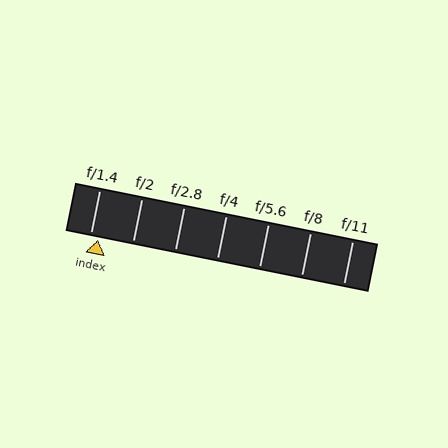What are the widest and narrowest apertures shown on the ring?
The widest aperture shown is f/1.4 and the narrowest is f/11.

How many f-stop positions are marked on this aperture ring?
There are 7 f-stop positions marked.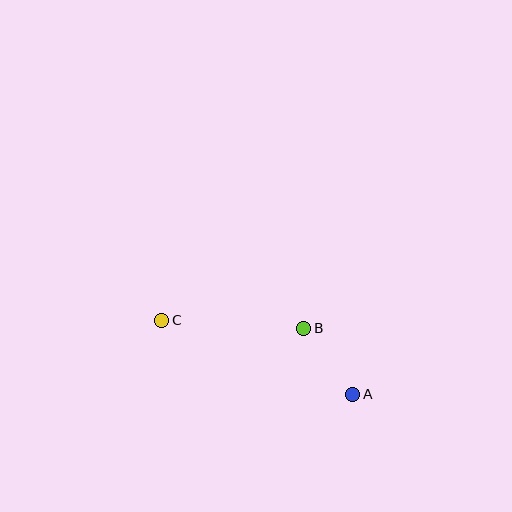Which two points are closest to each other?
Points A and B are closest to each other.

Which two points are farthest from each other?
Points A and C are farthest from each other.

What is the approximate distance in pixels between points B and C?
The distance between B and C is approximately 142 pixels.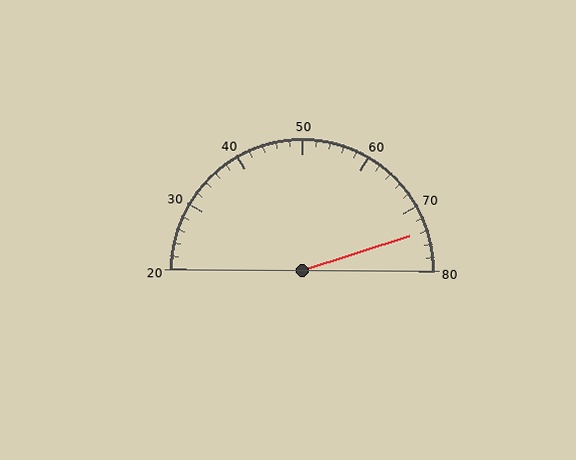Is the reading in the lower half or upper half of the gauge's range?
The reading is in the upper half of the range (20 to 80).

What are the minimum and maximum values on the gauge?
The gauge ranges from 20 to 80.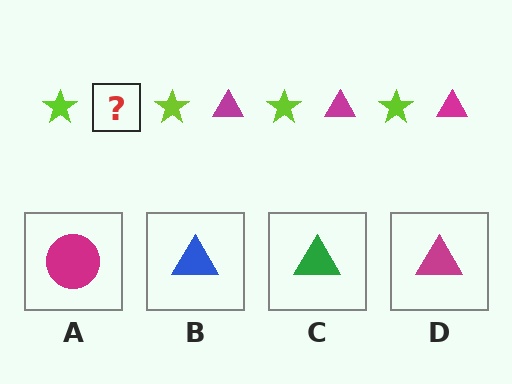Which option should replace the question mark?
Option D.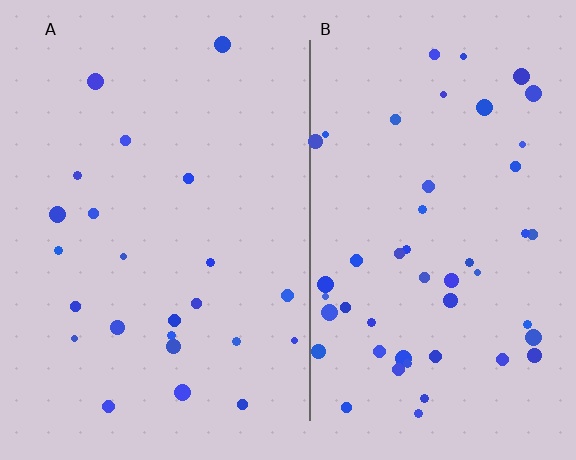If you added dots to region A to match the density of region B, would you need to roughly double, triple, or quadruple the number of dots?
Approximately double.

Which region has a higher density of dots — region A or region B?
B (the right).